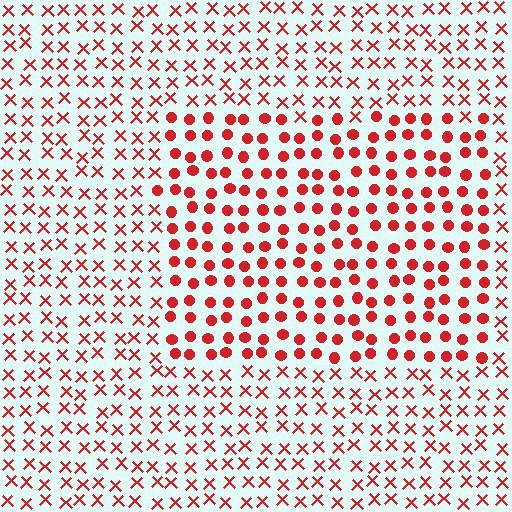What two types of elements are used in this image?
The image uses circles inside the rectangle region and X marks outside it.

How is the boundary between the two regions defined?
The boundary is defined by a change in element shape: circles inside vs. X marks outside. All elements share the same color and spacing.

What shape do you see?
I see a rectangle.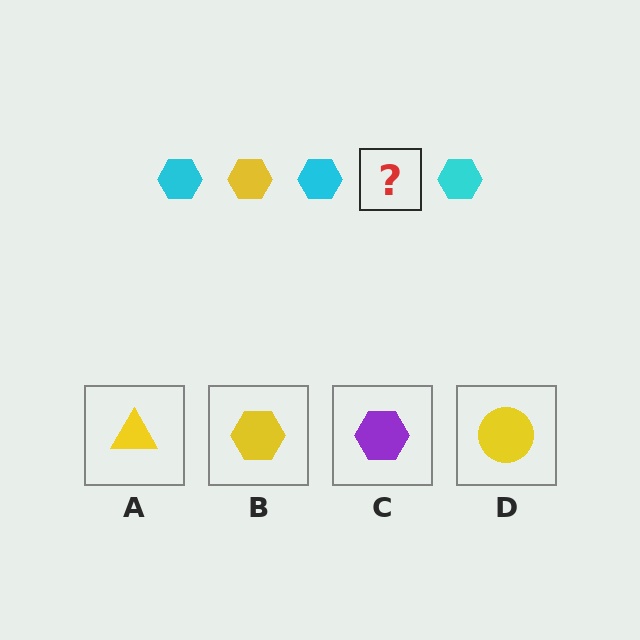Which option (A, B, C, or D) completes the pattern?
B.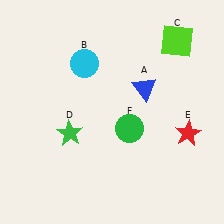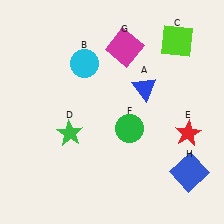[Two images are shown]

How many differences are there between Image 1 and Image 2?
There are 2 differences between the two images.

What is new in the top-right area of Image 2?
A magenta square (G) was added in the top-right area of Image 2.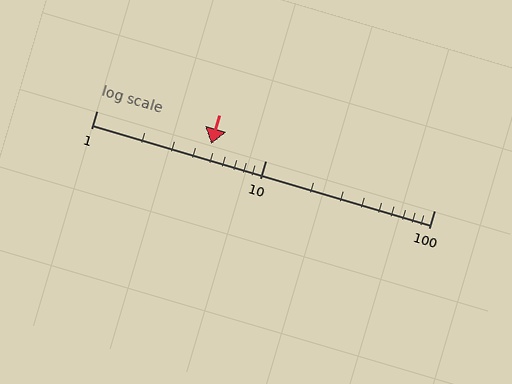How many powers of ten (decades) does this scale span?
The scale spans 2 decades, from 1 to 100.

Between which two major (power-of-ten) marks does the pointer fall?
The pointer is between 1 and 10.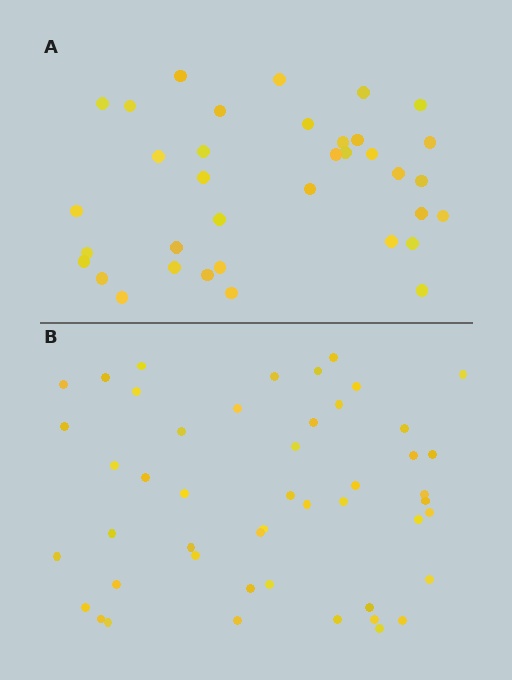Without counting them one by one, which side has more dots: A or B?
Region B (the bottom region) has more dots.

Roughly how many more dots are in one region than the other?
Region B has roughly 12 or so more dots than region A.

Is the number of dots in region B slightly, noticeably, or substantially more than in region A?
Region B has noticeably more, but not dramatically so. The ratio is roughly 1.3 to 1.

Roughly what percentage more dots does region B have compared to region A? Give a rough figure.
About 35% more.